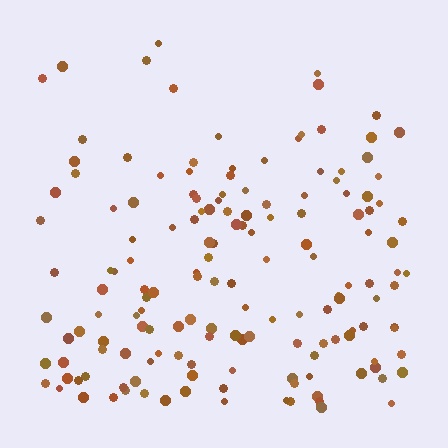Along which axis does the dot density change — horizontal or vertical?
Vertical.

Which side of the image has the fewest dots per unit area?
The top.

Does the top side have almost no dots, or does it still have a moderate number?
Still a moderate number, just noticeably fewer than the bottom.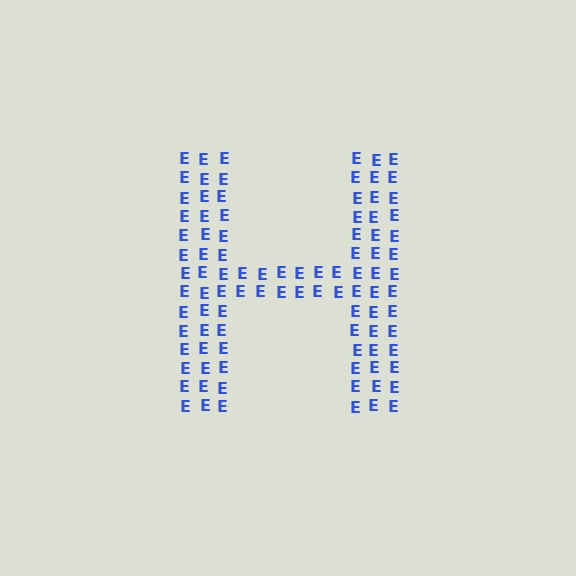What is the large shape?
The large shape is the letter H.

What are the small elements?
The small elements are letter E's.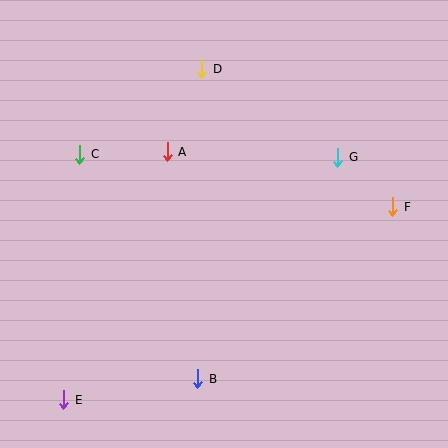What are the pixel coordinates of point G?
Point G is at (338, 157).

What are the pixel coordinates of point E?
Point E is at (64, 400).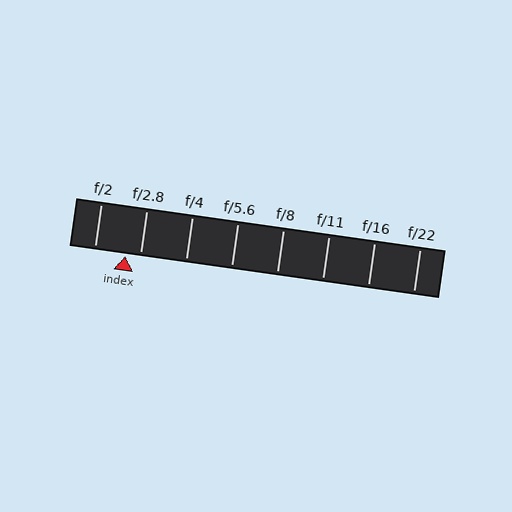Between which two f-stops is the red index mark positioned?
The index mark is between f/2 and f/2.8.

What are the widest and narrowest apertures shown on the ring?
The widest aperture shown is f/2 and the narrowest is f/22.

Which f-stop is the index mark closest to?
The index mark is closest to f/2.8.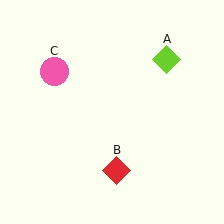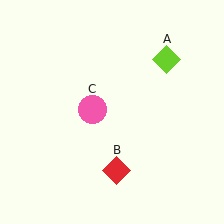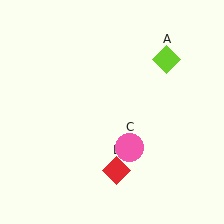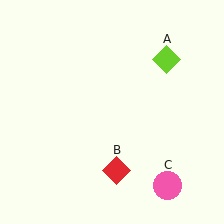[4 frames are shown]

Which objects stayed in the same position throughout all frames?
Lime diamond (object A) and red diamond (object B) remained stationary.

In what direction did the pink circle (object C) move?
The pink circle (object C) moved down and to the right.